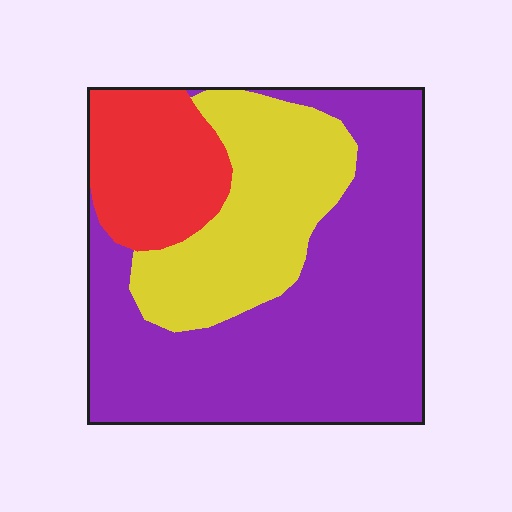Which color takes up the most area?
Purple, at roughly 55%.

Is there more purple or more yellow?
Purple.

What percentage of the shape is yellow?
Yellow takes up about one quarter (1/4) of the shape.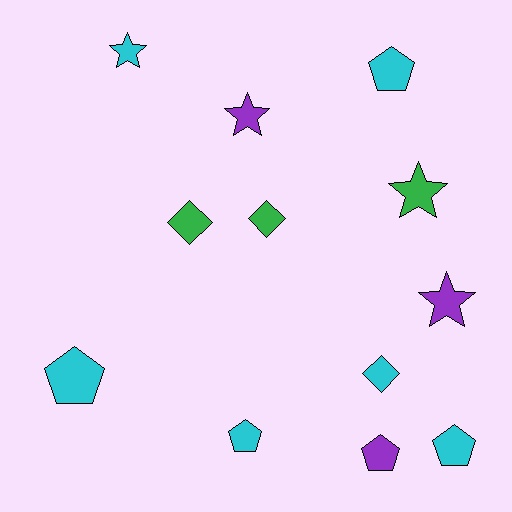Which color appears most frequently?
Cyan, with 6 objects.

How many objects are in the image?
There are 12 objects.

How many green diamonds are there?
There are 2 green diamonds.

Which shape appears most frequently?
Pentagon, with 5 objects.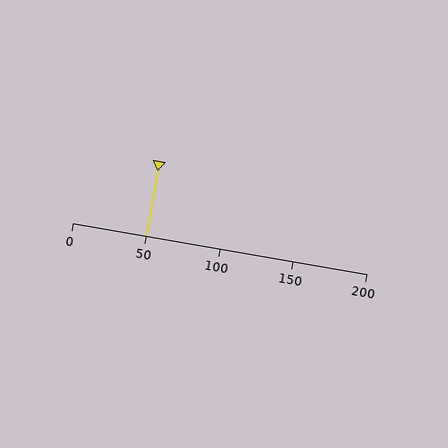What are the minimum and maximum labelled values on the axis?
The axis runs from 0 to 200.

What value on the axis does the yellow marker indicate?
The marker indicates approximately 50.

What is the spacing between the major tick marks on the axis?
The major ticks are spaced 50 apart.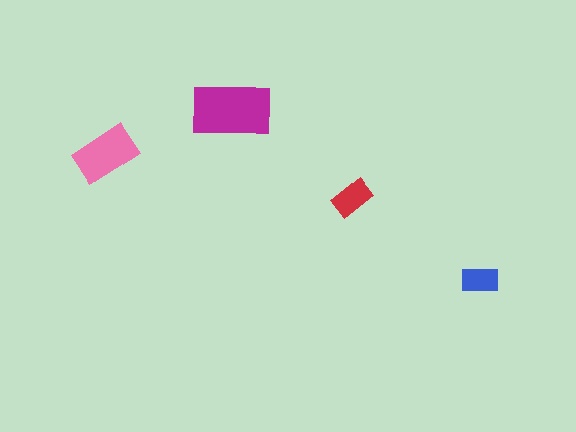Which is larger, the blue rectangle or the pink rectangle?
The pink one.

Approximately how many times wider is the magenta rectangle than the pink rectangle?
About 1.5 times wider.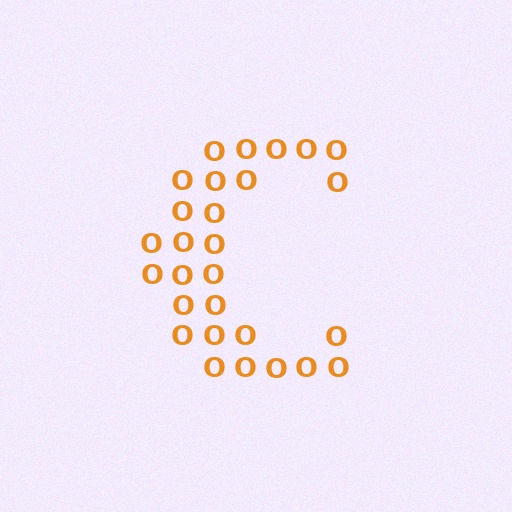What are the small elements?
The small elements are letter O's.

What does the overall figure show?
The overall figure shows the letter C.